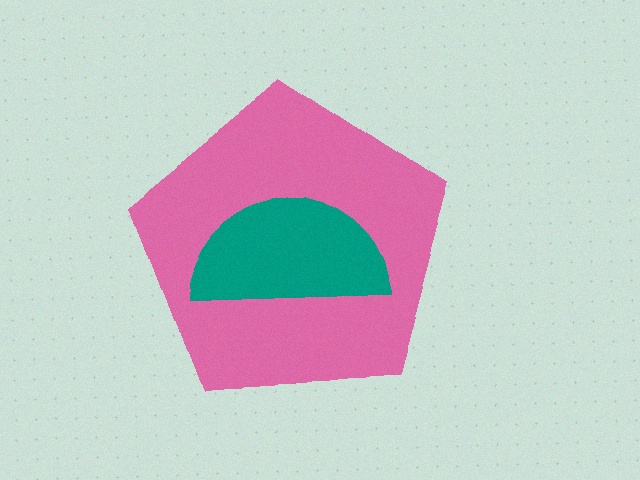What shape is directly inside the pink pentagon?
The teal semicircle.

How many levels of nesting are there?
2.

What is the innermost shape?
The teal semicircle.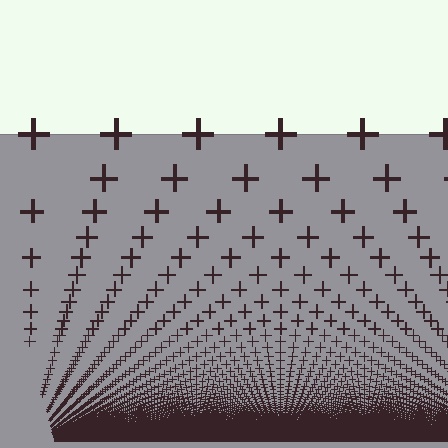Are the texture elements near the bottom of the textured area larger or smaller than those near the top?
Smaller. The gradient is inverted — elements near the bottom are smaller and denser.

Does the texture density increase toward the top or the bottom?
Density increases toward the bottom.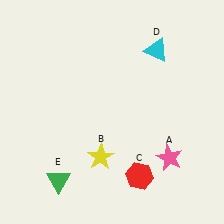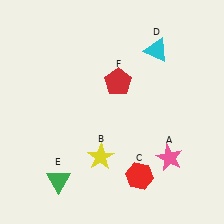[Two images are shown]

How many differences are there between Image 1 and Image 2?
There is 1 difference between the two images.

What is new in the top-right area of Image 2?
A red pentagon (F) was added in the top-right area of Image 2.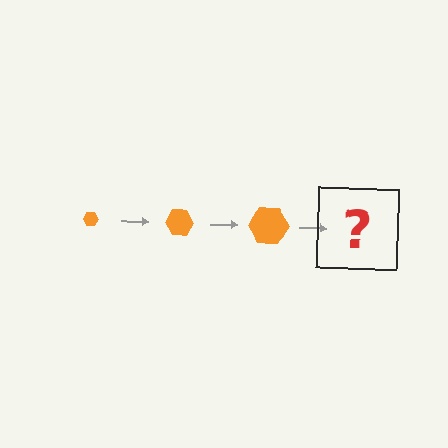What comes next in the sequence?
The next element should be an orange hexagon, larger than the previous one.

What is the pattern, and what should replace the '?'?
The pattern is that the hexagon gets progressively larger each step. The '?' should be an orange hexagon, larger than the previous one.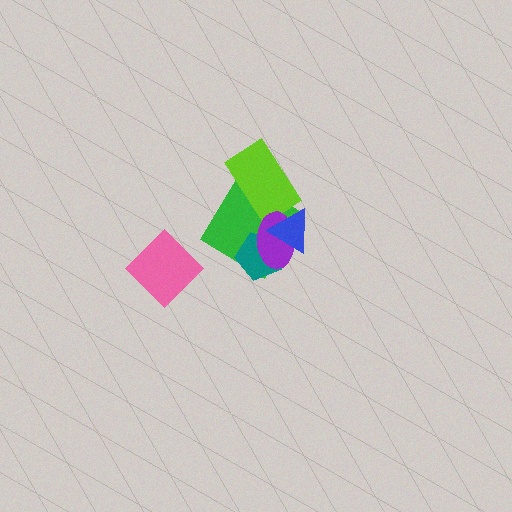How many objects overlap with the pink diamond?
0 objects overlap with the pink diamond.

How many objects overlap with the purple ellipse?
3 objects overlap with the purple ellipse.